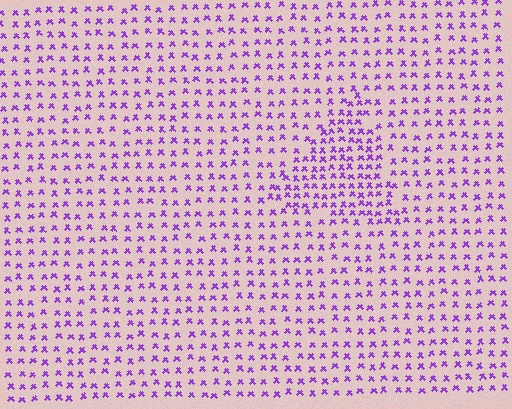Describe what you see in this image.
The image contains small purple elements arranged at two different densities. A triangle-shaped region is visible where the elements are more densely packed than the surrounding area.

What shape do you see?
I see a triangle.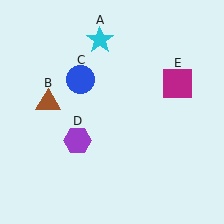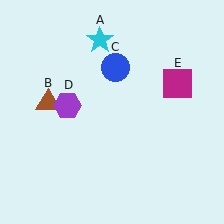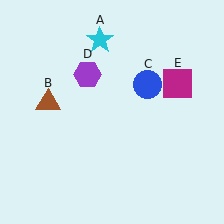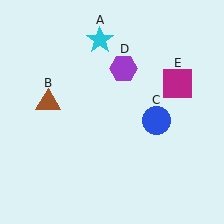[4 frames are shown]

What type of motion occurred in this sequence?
The blue circle (object C), purple hexagon (object D) rotated clockwise around the center of the scene.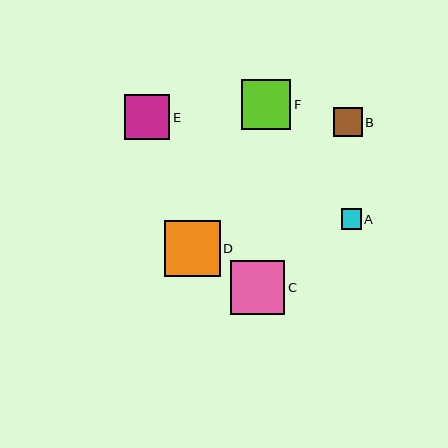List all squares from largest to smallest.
From largest to smallest: D, C, F, E, B, A.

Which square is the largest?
Square D is the largest with a size of approximately 55 pixels.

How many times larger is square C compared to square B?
Square C is approximately 1.9 times the size of square B.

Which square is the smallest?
Square A is the smallest with a size of approximately 20 pixels.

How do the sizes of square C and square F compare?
Square C and square F are approximately the same size.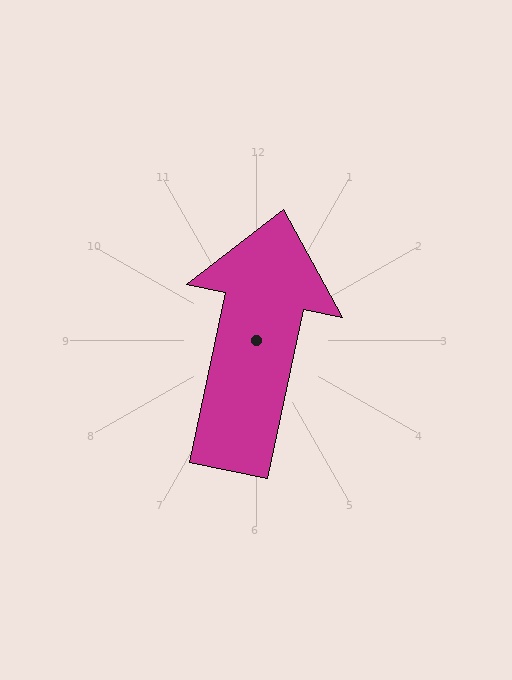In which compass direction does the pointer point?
North.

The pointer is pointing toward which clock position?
Roughly 12 o'clock.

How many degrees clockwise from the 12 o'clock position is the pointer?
Approximately 12 degrees.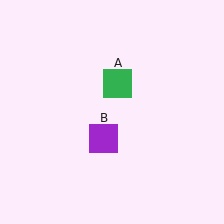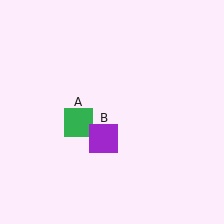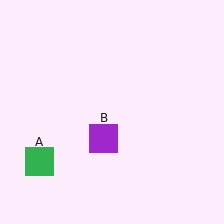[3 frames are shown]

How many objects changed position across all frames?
1 object changed position: green square (object A).